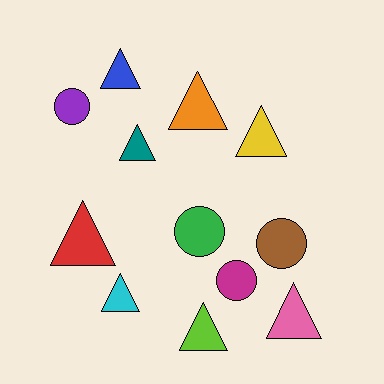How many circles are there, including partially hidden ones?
There are 4 circles.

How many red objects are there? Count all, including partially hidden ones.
There is 1 red object.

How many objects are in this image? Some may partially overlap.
There are 12 objects.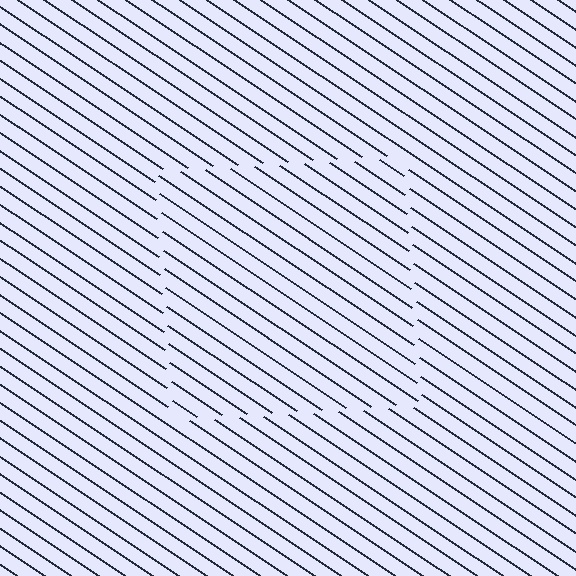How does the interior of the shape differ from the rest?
The interior of the shape contains the same grating, shifted by half a period — the contour is defined by the phase discontinuity where line-ends from the inner and outer gratings abut.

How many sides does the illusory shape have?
4 sides — the line-ends trace a square.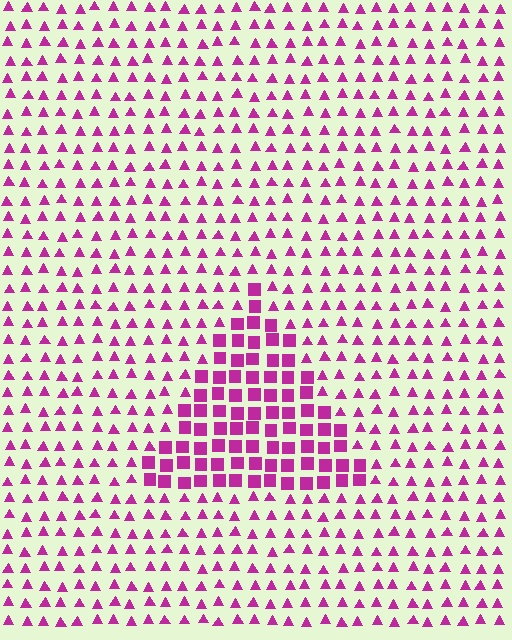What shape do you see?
I see a triangle.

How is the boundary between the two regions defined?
The boundary is defined by a change in element shape: squares inside vs. triangles outside. All elements share the same color and spacing.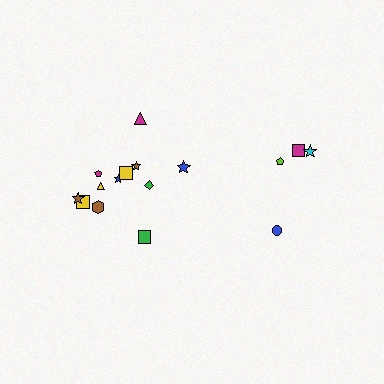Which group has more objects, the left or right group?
The left group.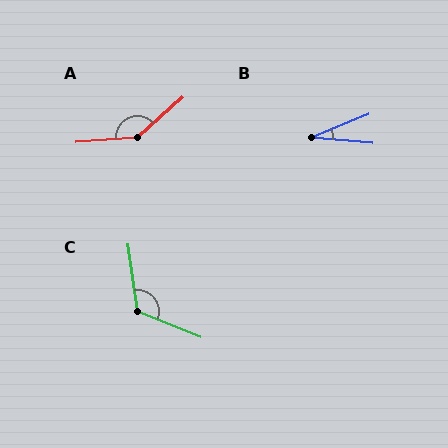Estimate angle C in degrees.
Approximately 119 degrees.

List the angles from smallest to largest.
B (28°), C (119°), A (142°).